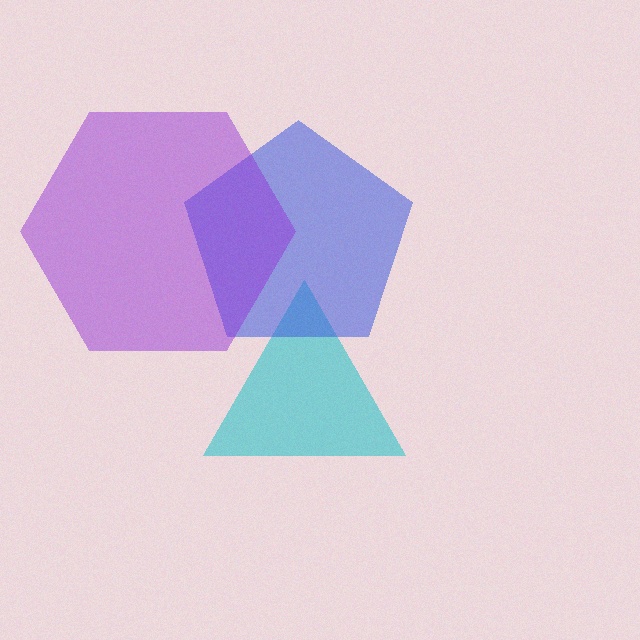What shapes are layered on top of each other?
The layered shapes are: a cyan triangle, a blue pentagon, a purple hexagon.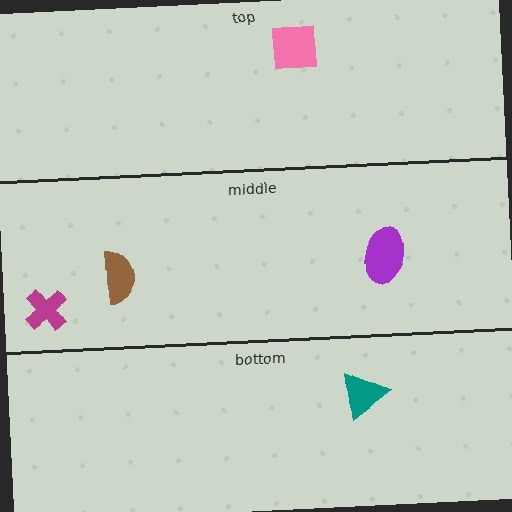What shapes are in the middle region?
The brown semicircle, the magenta cross, the purple ellipse.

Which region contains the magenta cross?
The middle region.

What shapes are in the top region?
The pink square.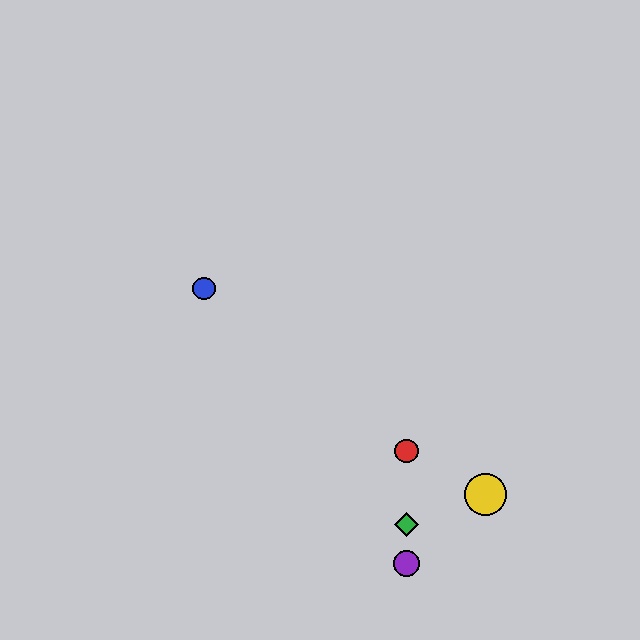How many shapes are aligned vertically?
3 shapes (the red circle, the green diamond, the purple circle) are aligned vertically.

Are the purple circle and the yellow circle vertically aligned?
No, the purple circle is at x≈406 and the yellow circle is at x≈486.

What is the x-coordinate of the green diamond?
The green diamond is at x≈406.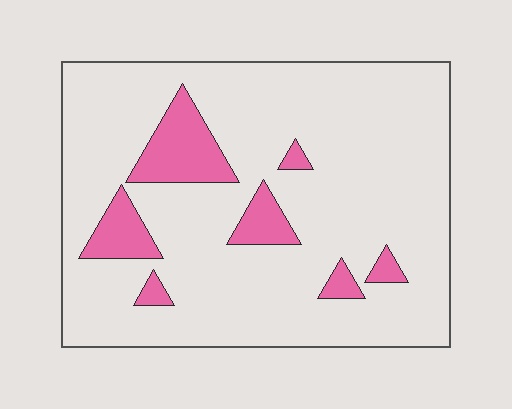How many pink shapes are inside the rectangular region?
7.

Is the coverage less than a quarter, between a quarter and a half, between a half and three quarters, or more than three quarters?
Less than a quarter.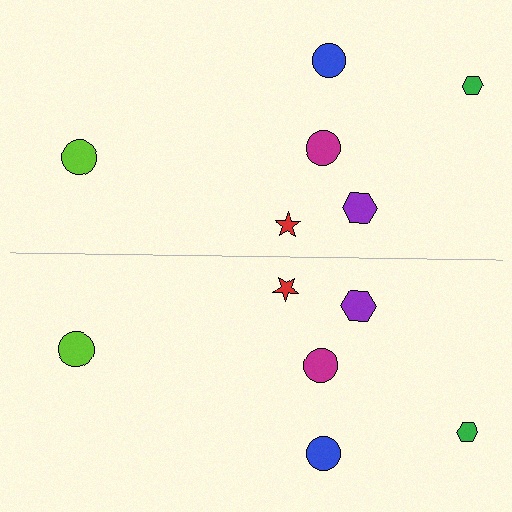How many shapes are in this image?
There are 12 shapes in this image.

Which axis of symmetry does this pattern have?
The pattern has a horizontal axis of symmetry running through the center of the image.